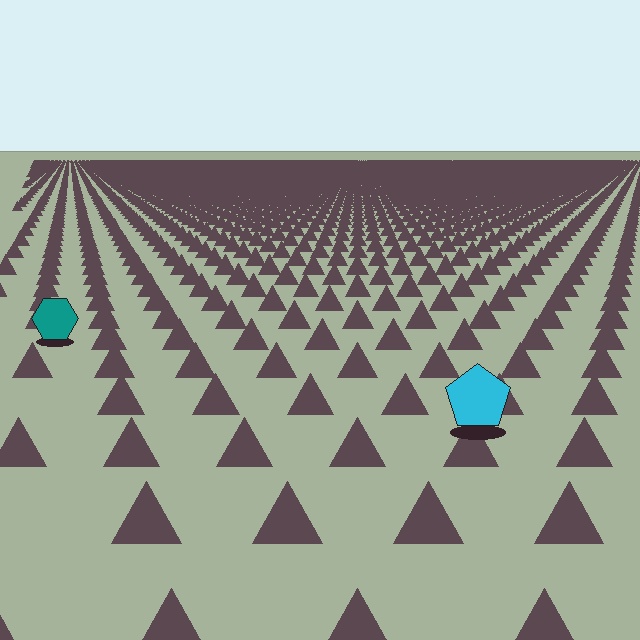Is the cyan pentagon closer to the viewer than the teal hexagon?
Yes. The cyan pentagon is closer — you can tell from the texture gradient: the ground texture is coarser near it.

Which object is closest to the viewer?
The cyan pentagon is closest. The texture marks near it are larger and more spread out.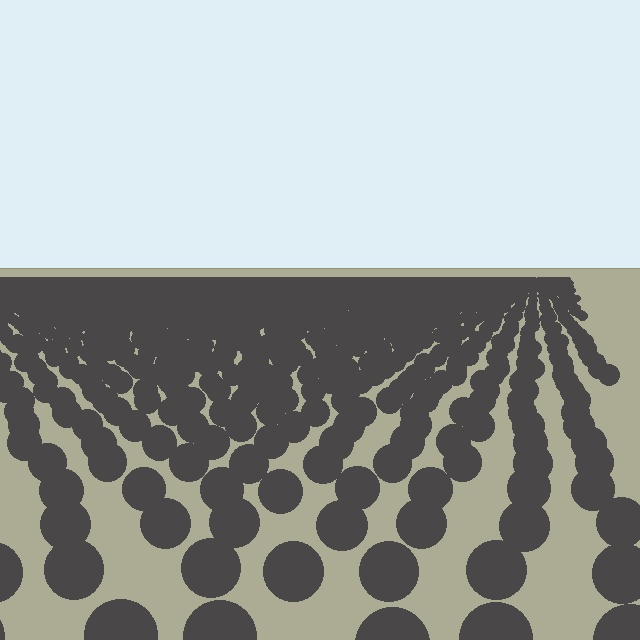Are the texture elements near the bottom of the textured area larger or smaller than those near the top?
Larger. Near the bottom, elements are closer to the viewer and appear at a bigger on-screen size.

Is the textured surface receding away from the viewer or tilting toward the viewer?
The surface is receding away from the viewer. Texture elements get smaller and denser toward the top.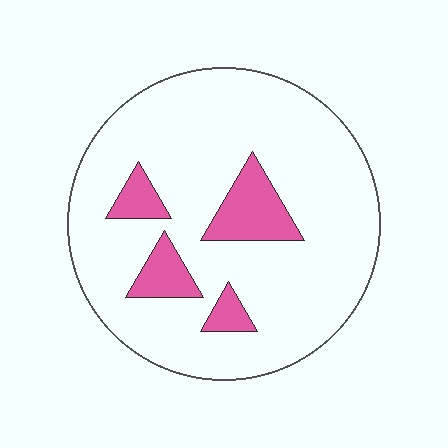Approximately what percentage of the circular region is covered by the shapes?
Approximately 15%.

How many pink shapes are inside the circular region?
4.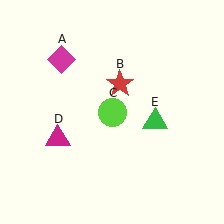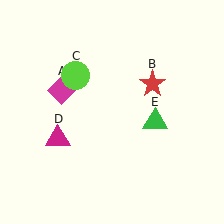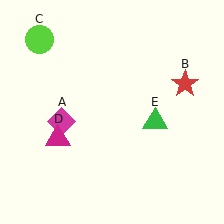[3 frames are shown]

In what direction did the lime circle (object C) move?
The lime circle (object C) moved up and to the left.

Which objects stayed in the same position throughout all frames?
Magenta triangle (object D) and green triangle (object E) remained stationary.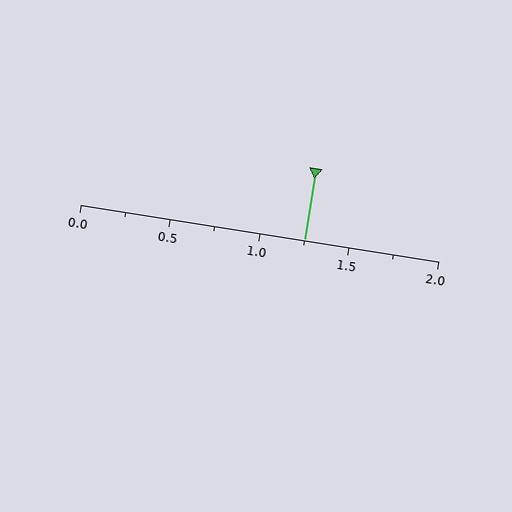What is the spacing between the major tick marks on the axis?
The major ticks are spaced 0.5 apart.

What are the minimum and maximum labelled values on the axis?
The axis runs from 0.0 to 2.0.